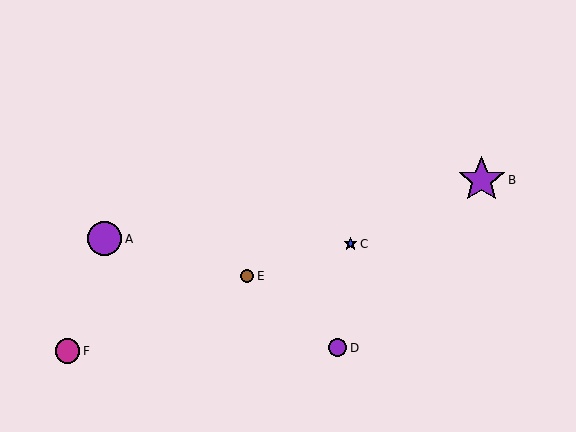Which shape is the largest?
The purple star (labeled B) is the largest.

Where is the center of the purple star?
The center of the purple star is at (482, 180).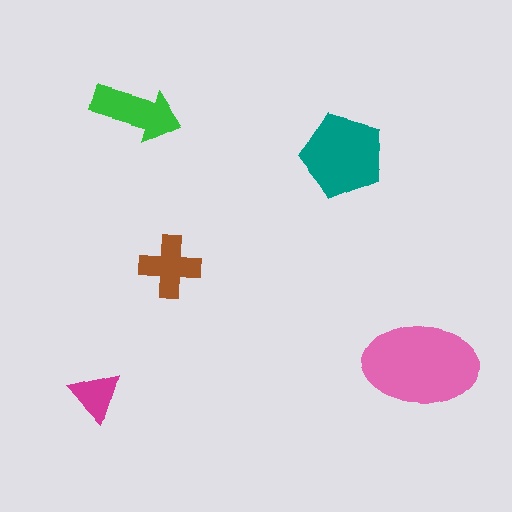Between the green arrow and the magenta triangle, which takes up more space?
The green arrow.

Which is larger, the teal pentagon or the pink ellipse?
The pink ellipse.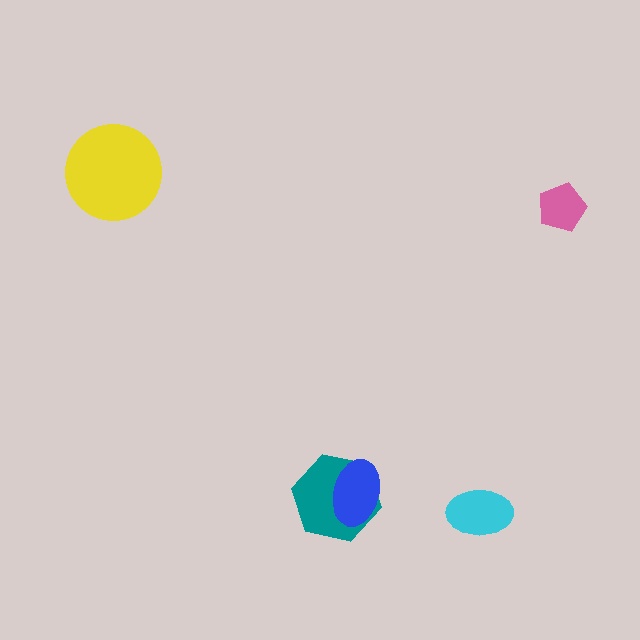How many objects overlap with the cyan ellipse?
0 objects overlap with the cyan ellipse.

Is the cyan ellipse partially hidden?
No, no other shape covers it.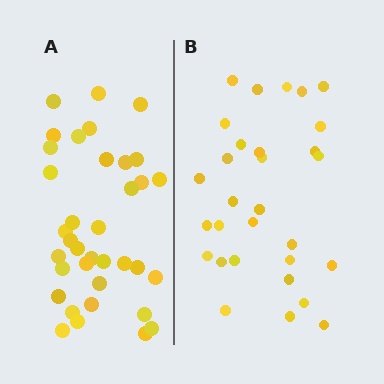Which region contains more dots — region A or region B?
Region A (the left region) has more dots.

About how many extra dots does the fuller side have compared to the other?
Region A has about 6 more dots than region B.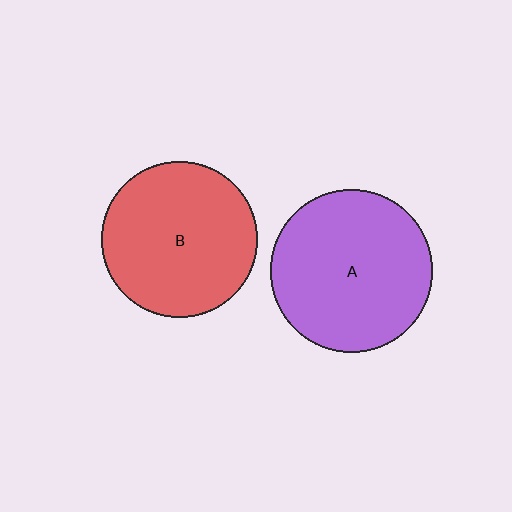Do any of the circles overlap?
No, none of the circles overlap.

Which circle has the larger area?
Circle A (purple).